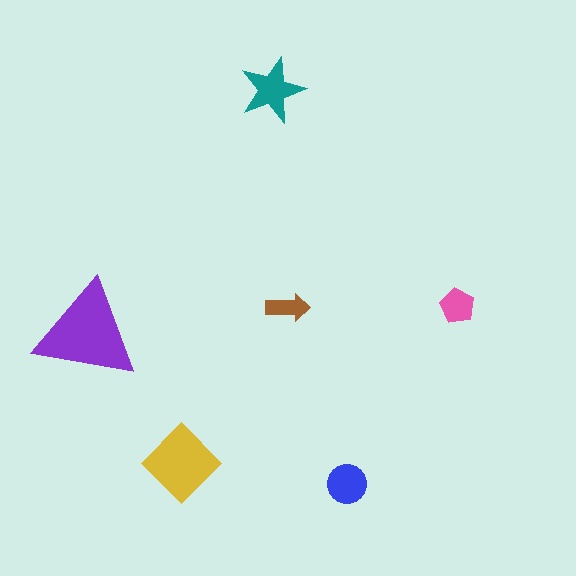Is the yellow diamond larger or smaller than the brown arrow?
Larger.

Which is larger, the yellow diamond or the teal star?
The yellow diamond.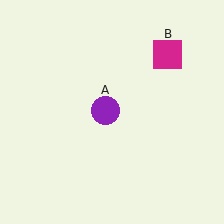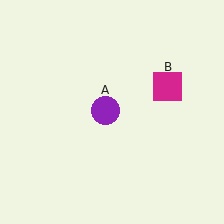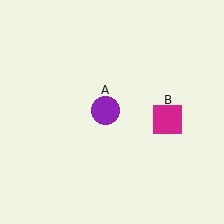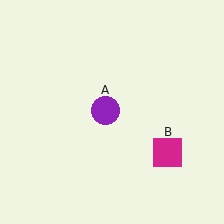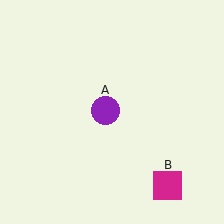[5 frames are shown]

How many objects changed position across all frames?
1 object changed position: magenta square (object B).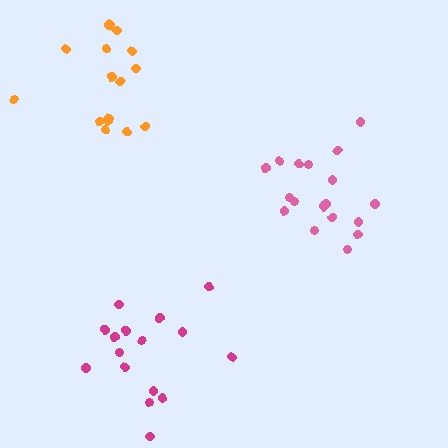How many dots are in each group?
Group 1: 16 dots, Group 2: 18 dots, Group 3: 16 dots (50 total).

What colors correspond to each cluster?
The clusters are colored: magenta, pink, orange.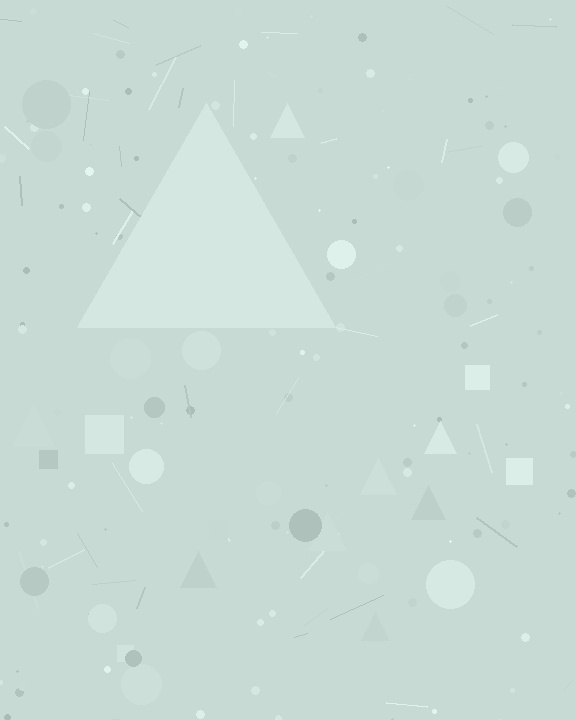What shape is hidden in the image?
A triangle is hidden in the image.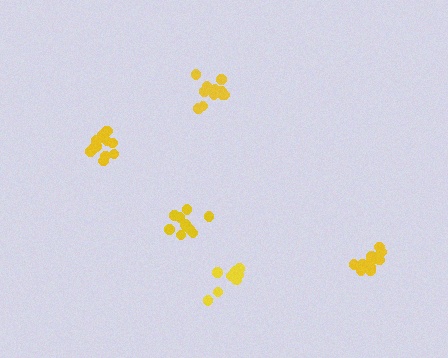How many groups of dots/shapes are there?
There are 5 groups.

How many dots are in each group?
Group 1: 8 dots, Group 2: 12 dots, Group 3: 10 dots, Group 4: 12 dots, Group 5: 11 dots (53 total).